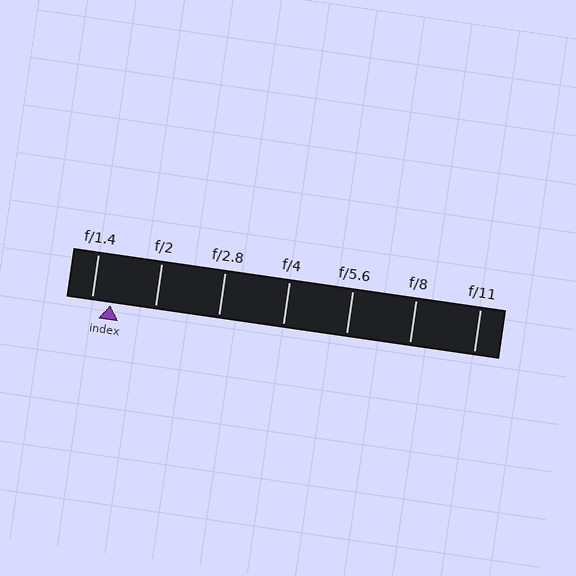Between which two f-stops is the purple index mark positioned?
The index mark is between f/1.4 and f/2.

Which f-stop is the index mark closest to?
The index mark is closest to f/1.4.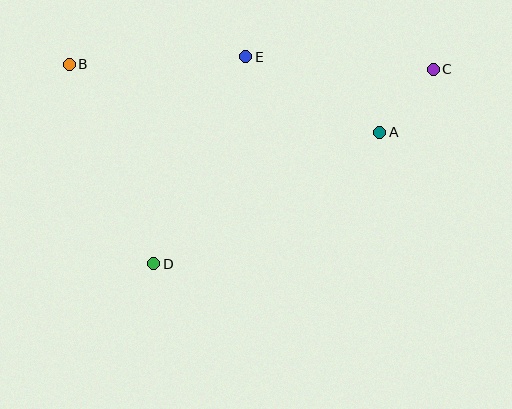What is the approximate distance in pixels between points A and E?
The distance between A and E is approximately 154 pixels.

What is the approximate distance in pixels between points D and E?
The distance between D and E is approximately 226 pixels.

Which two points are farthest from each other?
Points B and C are farthest from each other.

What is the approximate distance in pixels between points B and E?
The distance between B and E is approximately 177 pixels.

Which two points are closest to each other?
Points A and C are closest to each other.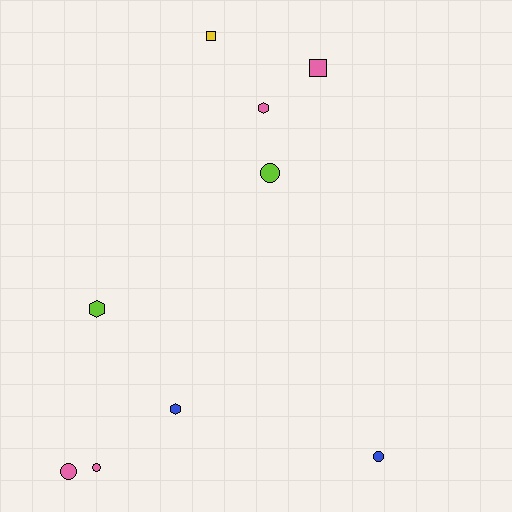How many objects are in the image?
There are 9 objects.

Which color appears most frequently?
Pink, with 4 objects.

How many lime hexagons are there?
There is 1 lime hexagon.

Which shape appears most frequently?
Circle, with 4 objects.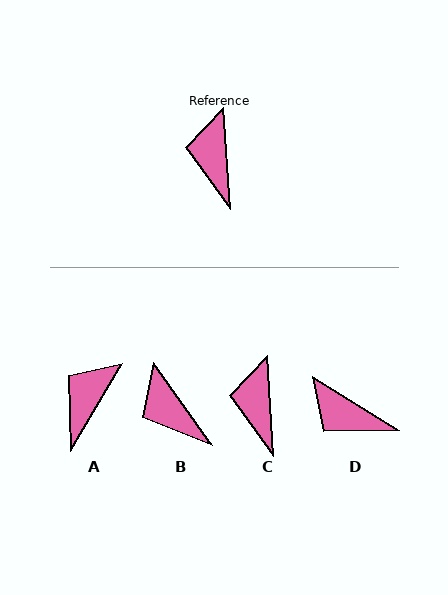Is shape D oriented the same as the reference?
No, it is off by about 55 degrees.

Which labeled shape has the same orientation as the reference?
C.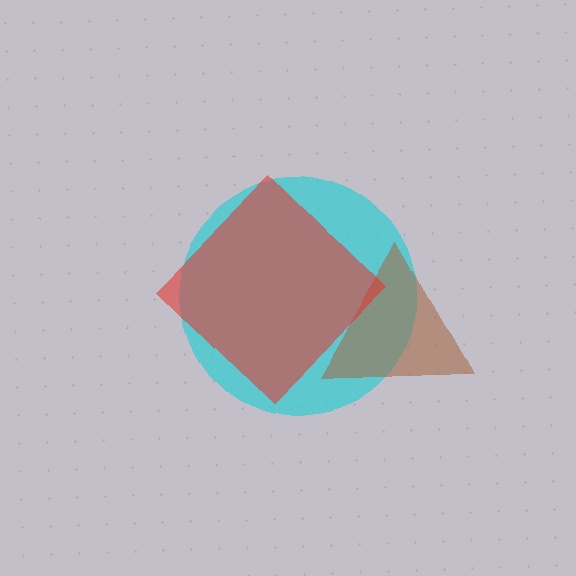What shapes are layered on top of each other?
The layered shapes are: a cyan circle, a brown triangle, a red diamond.